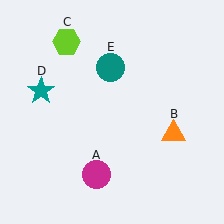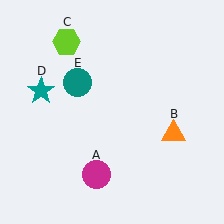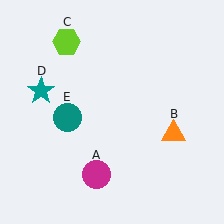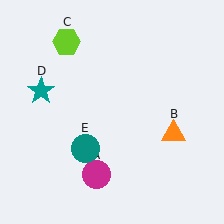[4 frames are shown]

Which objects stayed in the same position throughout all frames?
Magenta circle (object A) and orange triangle (object B) and lime hexagon (object C) and teal star (object D) remained stationary.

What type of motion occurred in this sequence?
The teal circle (object E) rotated counterclockwise around the center of the scene.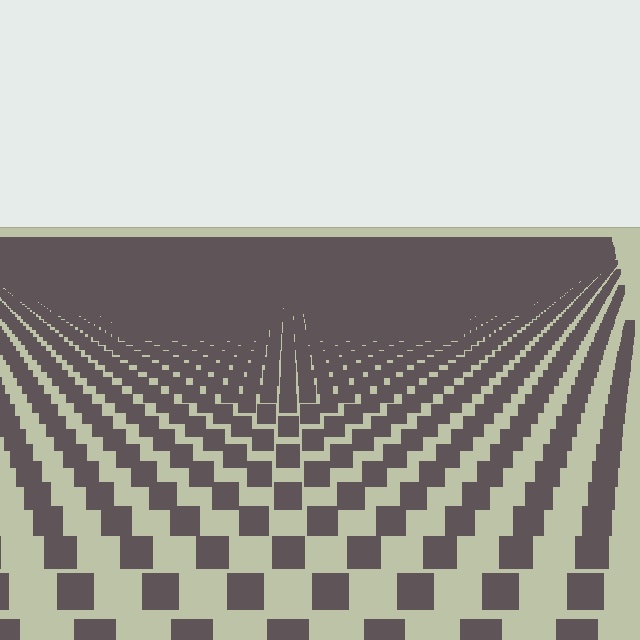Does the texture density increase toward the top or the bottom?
Density increases toward the top.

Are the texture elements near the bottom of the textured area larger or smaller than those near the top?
Larger. Near the bottom, elements are closer to the viewer and appear at a bigger on-screen size.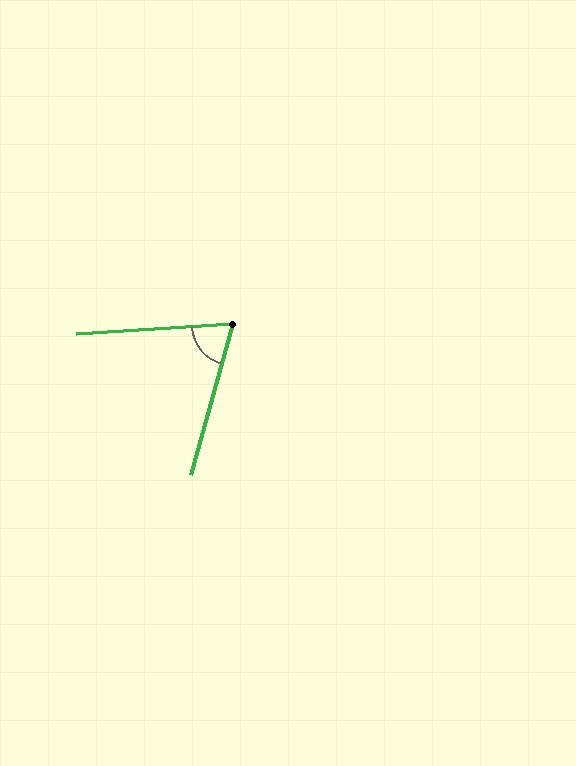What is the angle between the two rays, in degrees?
Approximately 71 degrees.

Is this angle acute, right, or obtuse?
It is acute.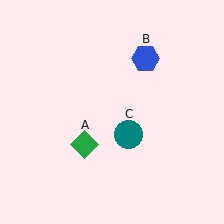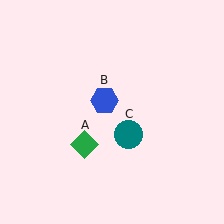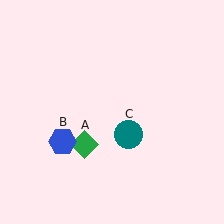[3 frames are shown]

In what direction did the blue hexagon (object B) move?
The blue hexagon (object B) moved down and to the left.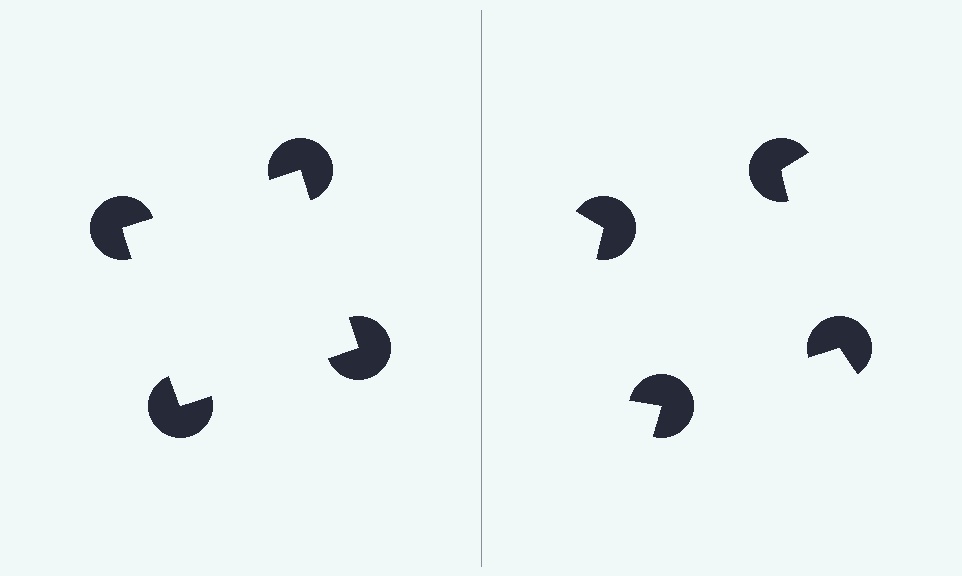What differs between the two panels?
The pac-man discs are positioned identically on both sides; only the wedge orientations differ. On the left they align to a square; on the right they are misaligned.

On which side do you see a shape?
An illusory square appears on the left side. On the right side the wedge cuts are rotated, so no coherent shape forms.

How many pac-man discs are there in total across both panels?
8 — 4 on each side.